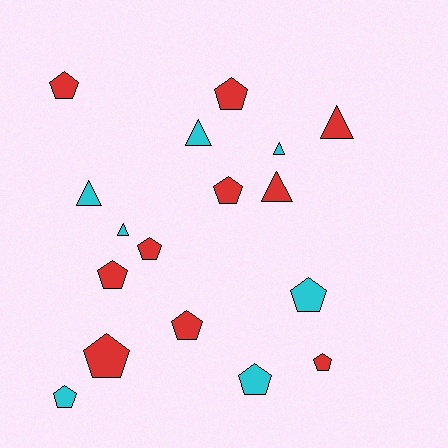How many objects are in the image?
There are 17 objects.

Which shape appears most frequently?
Pentagon, with 11 objects.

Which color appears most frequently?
Red, with 10 objects.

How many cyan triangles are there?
There are 4 cyan triangles.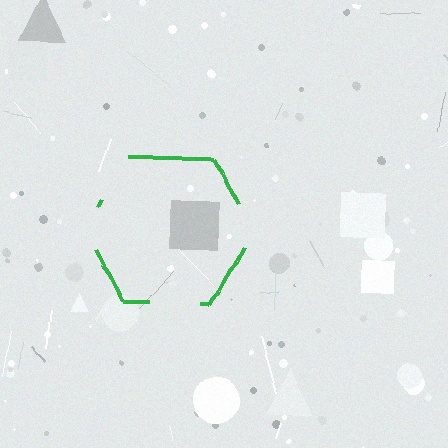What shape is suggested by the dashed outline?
The dashed outline suggests a hexagon.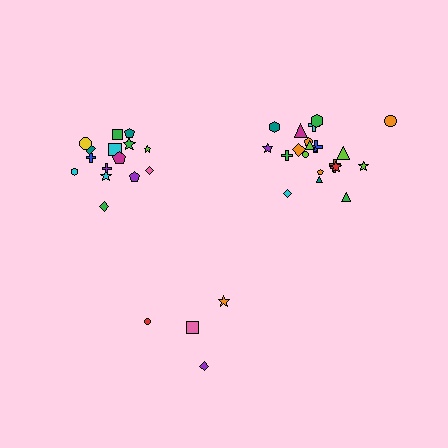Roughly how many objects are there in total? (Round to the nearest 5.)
Roughly 40 objects in total.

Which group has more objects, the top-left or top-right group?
The top-right group.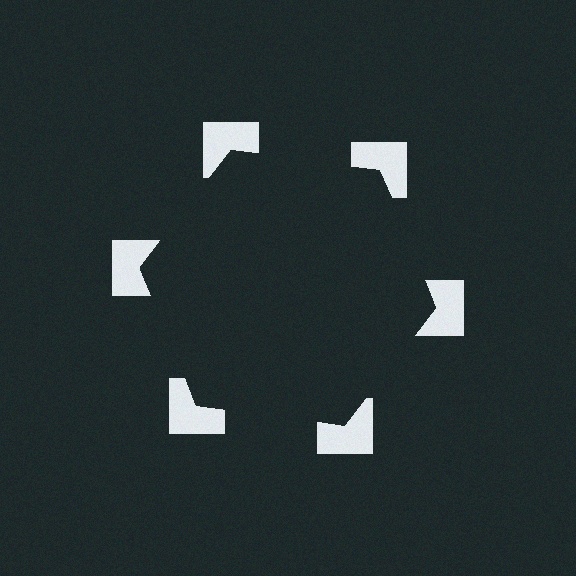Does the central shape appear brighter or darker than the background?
It typically appears slightly darker than the background, even though no actual brightness change is drawn.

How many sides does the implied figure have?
6 sides.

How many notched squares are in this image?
There are 6 — one at each vertex of the illusory hexagon.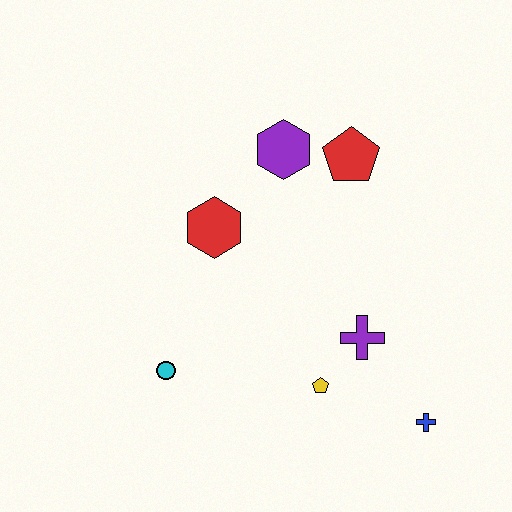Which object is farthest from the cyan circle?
The red pentagon is farthest from the cyan circle.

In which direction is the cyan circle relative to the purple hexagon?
The cyan circle is below the purple hexagon.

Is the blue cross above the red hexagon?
No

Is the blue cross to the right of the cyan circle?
Yes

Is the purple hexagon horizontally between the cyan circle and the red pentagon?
Yes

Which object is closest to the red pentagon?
The purple hexagon is closest to the red pentagon.